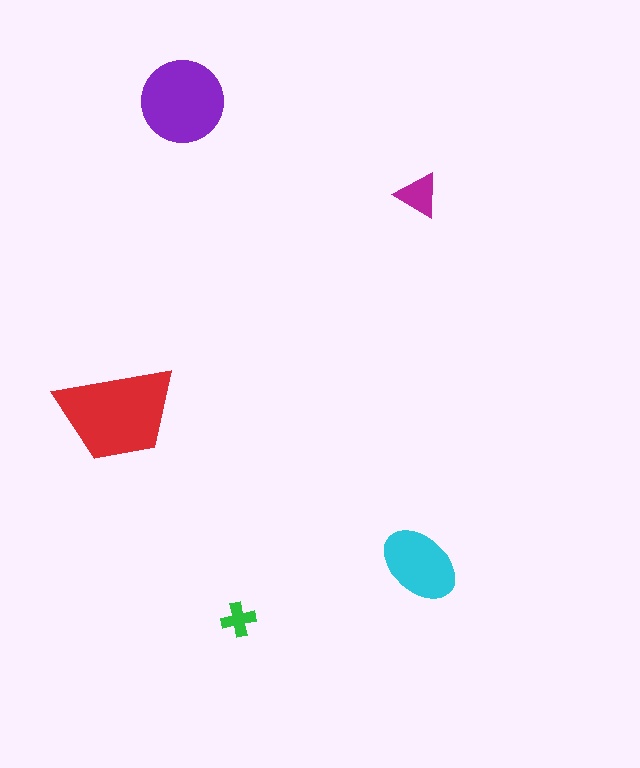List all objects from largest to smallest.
The red trapezoid, the purple circle, the cyan ellipse, the magenta triangle, the green cross.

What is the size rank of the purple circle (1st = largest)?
2nd.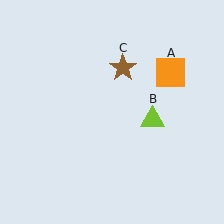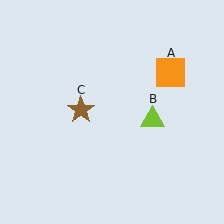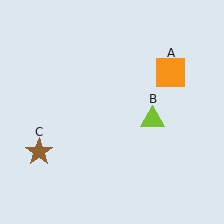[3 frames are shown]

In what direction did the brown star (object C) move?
The brown star (object C) moved down and to the left.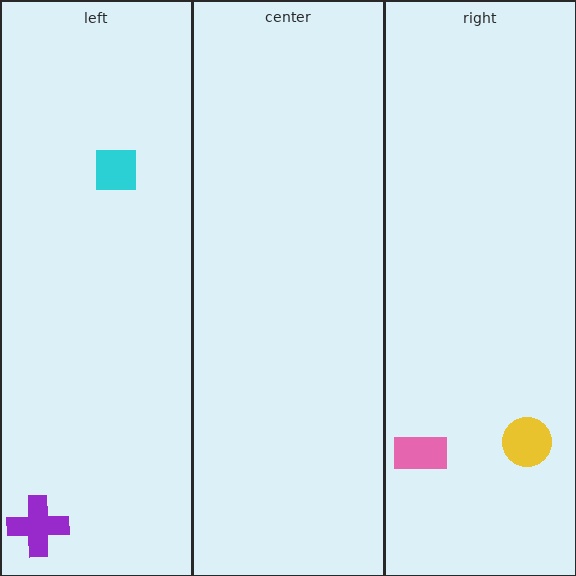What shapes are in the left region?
The purple cross, the cyan square.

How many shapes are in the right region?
2.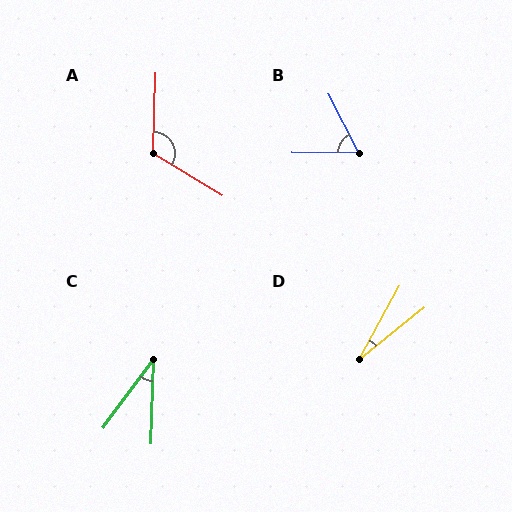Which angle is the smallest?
D, at approximately 22 degrees.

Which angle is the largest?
A, at approximately 119 degrees.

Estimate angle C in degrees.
Approximately 35 degrees.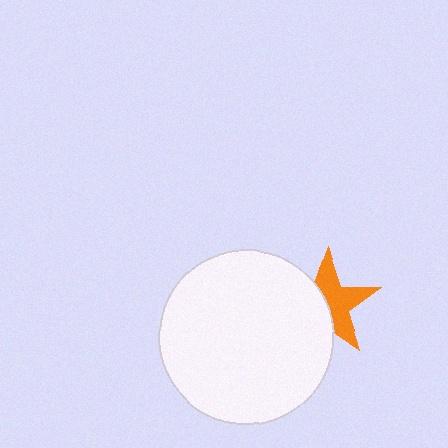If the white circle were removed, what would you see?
You would see the complete orange star.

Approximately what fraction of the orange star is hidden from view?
Roughly 44% of the orange star is hidden behind the white circle.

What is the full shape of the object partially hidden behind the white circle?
The partially hidden object is an orange star.